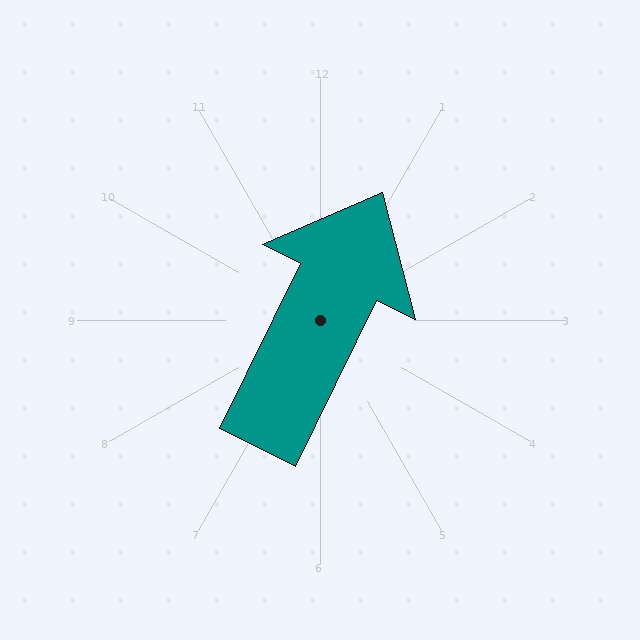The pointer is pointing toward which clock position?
Roughly 1 o'clock.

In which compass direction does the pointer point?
Northeast.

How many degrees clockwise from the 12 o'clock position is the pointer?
Approximately 26 degrees.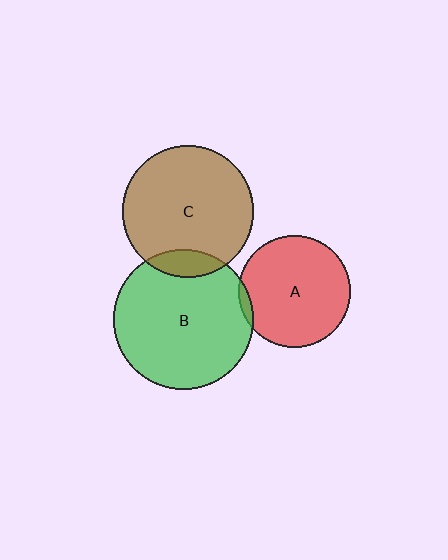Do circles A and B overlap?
Yes.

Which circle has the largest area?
Circle B (green).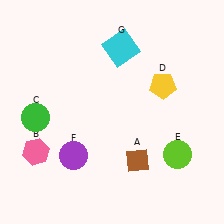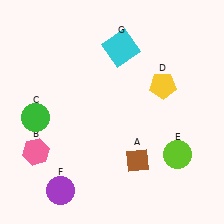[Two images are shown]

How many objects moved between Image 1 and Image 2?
1 object moved between the two images.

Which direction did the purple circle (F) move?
The purple circle (F) moved down.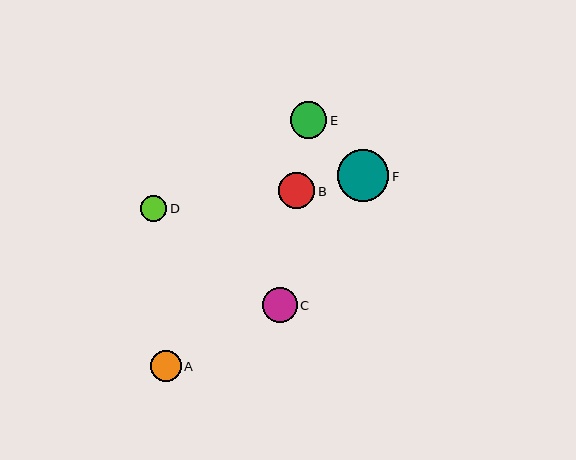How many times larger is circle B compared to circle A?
Circle B is approximately 1.2 times the size of circle A.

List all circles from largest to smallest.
From largest to smallest: F, E, B, C, A, D.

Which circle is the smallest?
Circle D is the smallest with a size of approximately 26 pixels.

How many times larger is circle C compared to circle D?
Circle C is approximately 1.3 times the size of circle D.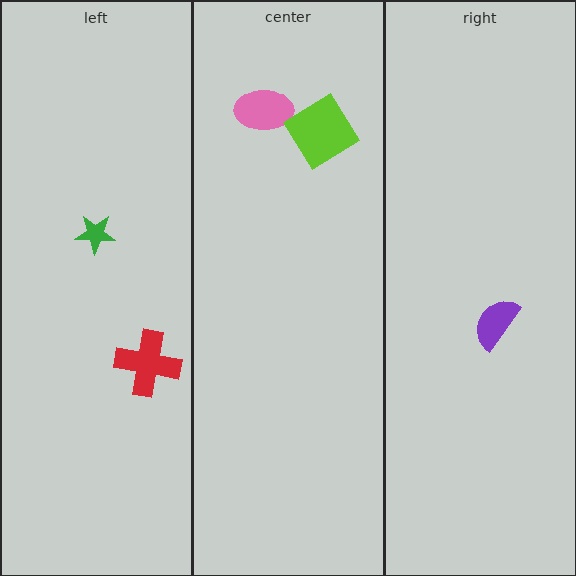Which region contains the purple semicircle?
The right region.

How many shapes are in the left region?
2.